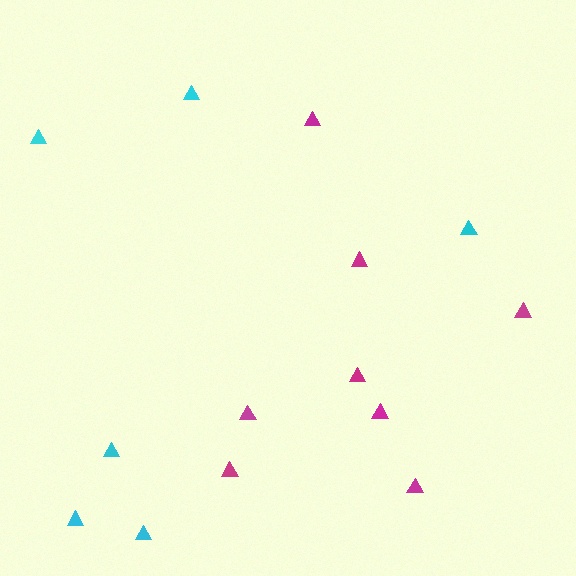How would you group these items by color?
There are 2 groups: one group of magenta triangles (8) and one group of cyan triangles (6).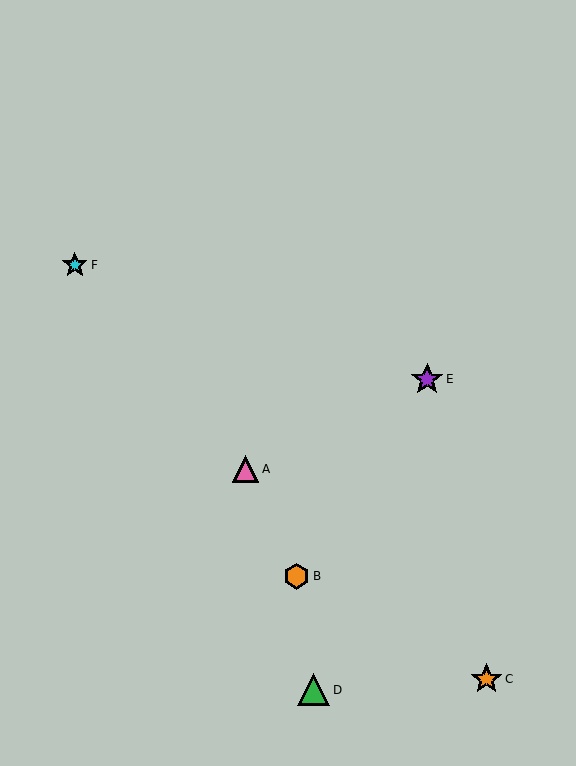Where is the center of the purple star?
The center of the purple star is at (427, 379).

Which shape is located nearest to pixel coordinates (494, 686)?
The orange star (labeled C) at (486, 679) is nearest to that location.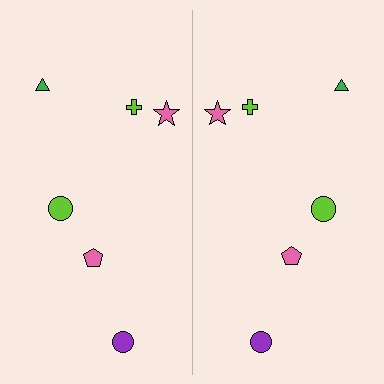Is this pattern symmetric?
Yes, this pattern has bilateral (reflection) symmetry.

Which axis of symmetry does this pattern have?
The pattern has a vertical axis of symmetry running through the center of the image.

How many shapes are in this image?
There are 12 shapes in this image.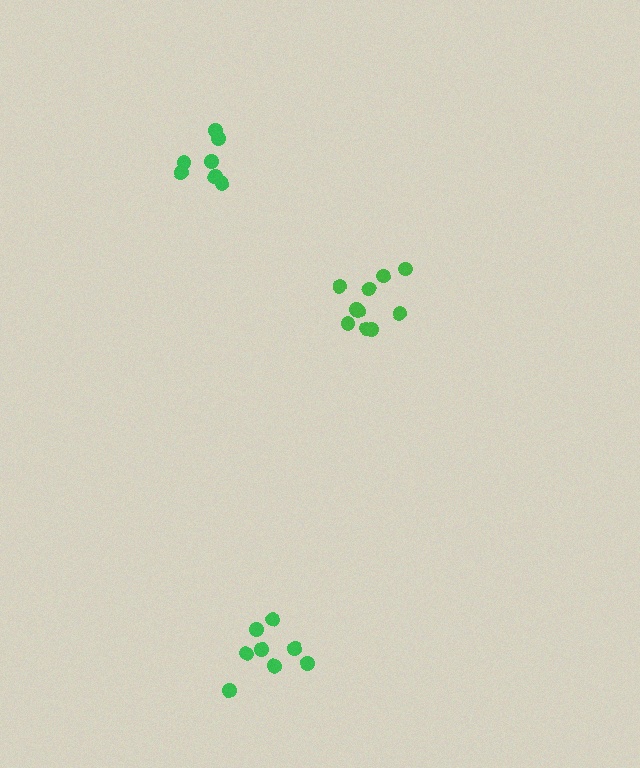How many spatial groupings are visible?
There are 3 spatial groupings.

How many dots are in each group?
Group 1: 10 dots, Group 2: 8 dots, Group 3: 7 dots (25 total).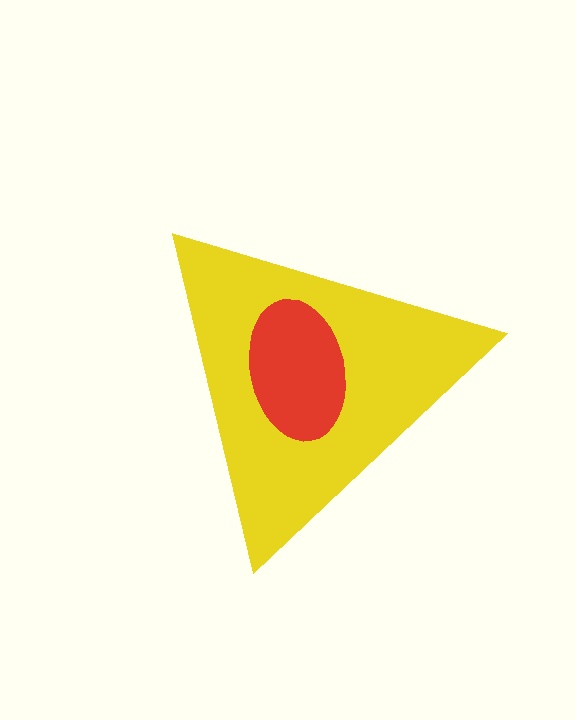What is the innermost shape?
The red ellipse.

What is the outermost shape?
The yellow triangle.